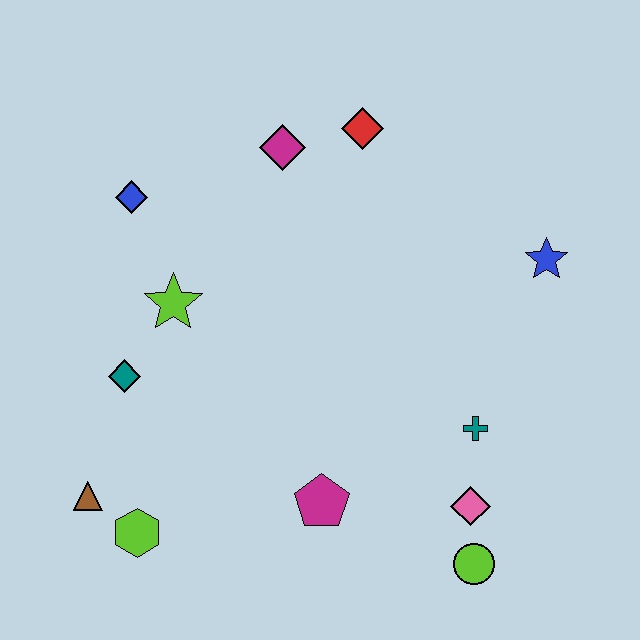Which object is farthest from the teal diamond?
The blue star is farthest from the teal diamond.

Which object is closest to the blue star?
The teal cross is closest to the blue star.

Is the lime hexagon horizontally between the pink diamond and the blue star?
No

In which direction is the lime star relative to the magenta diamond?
The lime star is below the magenta diamond.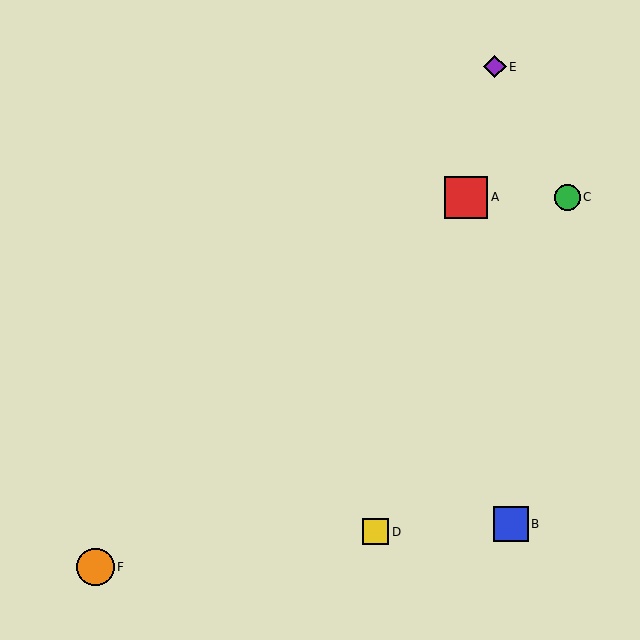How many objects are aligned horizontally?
2 objects (A, C) are aligned horizontally.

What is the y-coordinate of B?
Object B is at y≈524.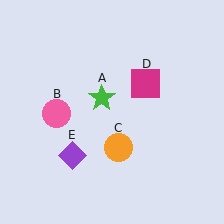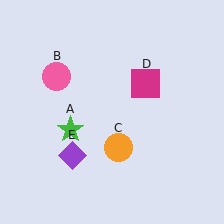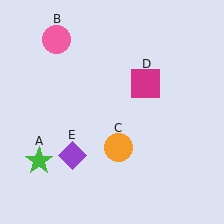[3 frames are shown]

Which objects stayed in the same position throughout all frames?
Orange circle (object C) and magenta square (object D) and purple diamond (object E) remained stationary.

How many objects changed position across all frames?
2 objects changed position: green star (object A), pink circle (object B).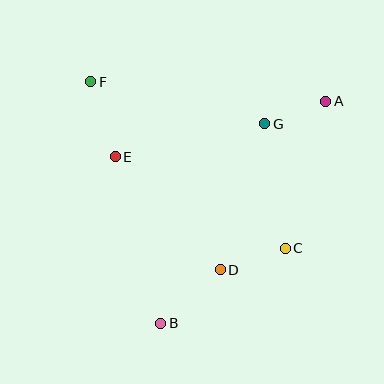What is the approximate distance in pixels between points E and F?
The distance between E and F is approximately 79 pixels.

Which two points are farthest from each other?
Points A and B are farthest from each other.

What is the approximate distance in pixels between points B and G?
The distance between B and G is approximately 225 pixels.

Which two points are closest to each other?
Points A and G are closest to each other.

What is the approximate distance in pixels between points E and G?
The distance between E and G is approximately 153 pixels.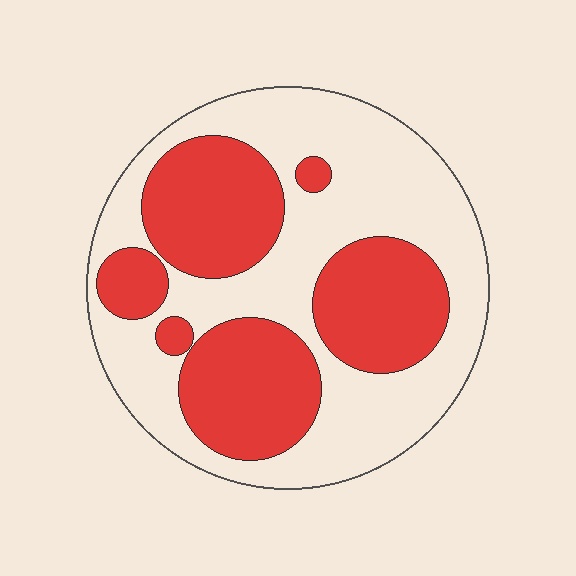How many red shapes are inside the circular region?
6.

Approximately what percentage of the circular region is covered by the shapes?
Approximately 40%.